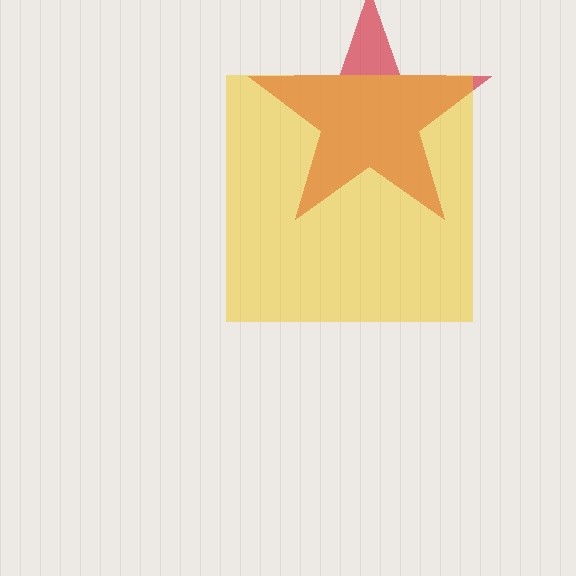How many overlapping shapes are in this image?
There are 2 overlapping shapes in the image.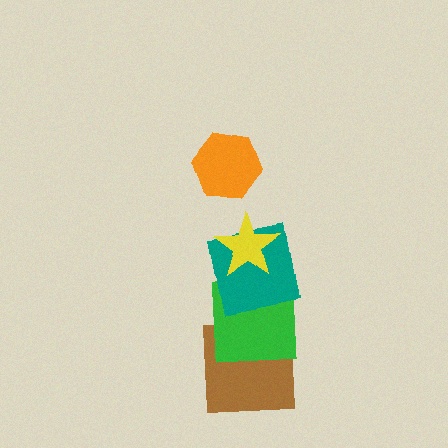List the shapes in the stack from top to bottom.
From top to bottom: the orange hexagon, the yellow star, the teal square, the green square, the brown square.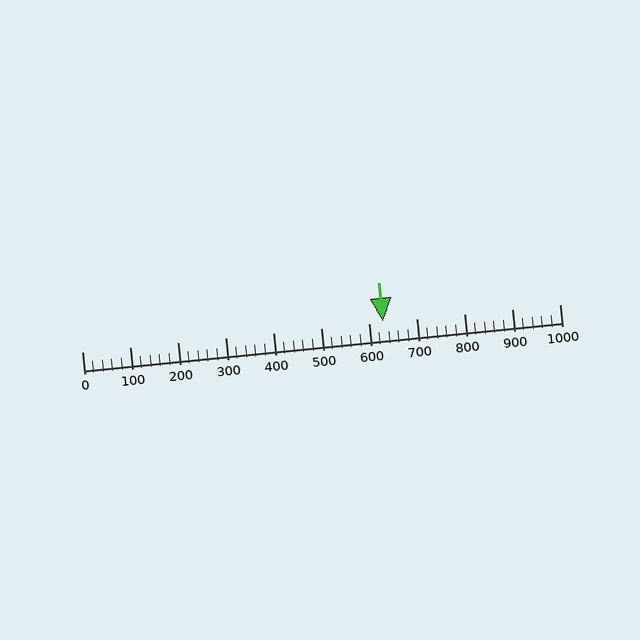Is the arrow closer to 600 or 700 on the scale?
The arrow is closer to 600.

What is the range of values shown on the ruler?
The ruler shows values from 0 to 1000.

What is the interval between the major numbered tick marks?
The major tick marks are spaced 100 units apart.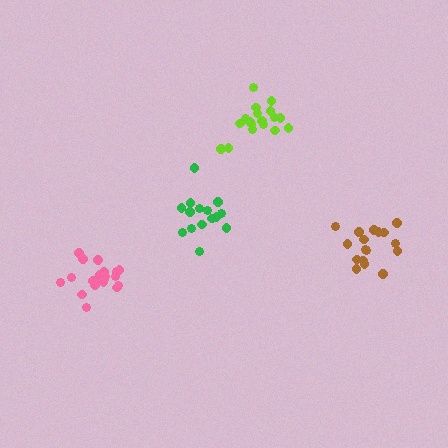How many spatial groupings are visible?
There are 4 spatial groupings.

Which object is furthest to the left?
The pink cluster is leftmost.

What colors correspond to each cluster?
The clusters are colored: brown, pink, green, lime.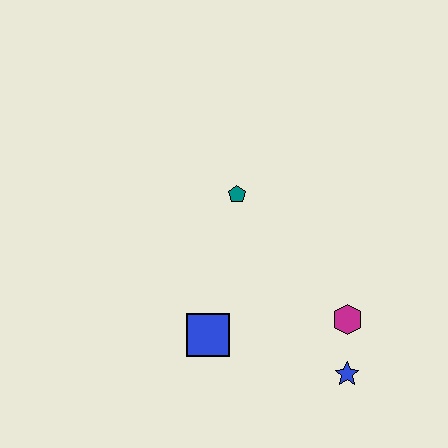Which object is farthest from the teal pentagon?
The blue star is farthest from the teal pentagon.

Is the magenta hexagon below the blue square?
No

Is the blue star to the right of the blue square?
Yes